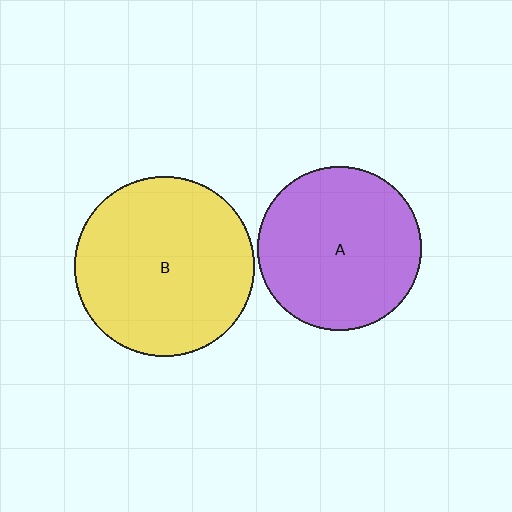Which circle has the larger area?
Circle B (yellow).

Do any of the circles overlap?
No, none of the circles overlap.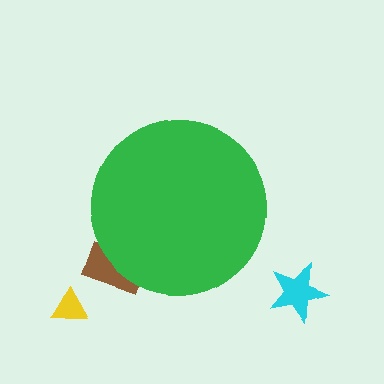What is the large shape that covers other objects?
A green circle.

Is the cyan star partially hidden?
No, the cyan star is fully visible.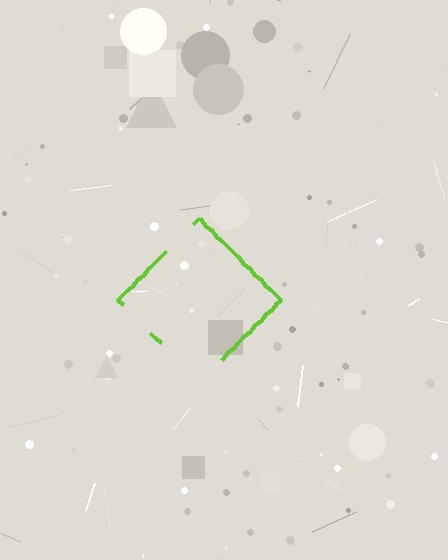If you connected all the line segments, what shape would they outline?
They would outline a diamond.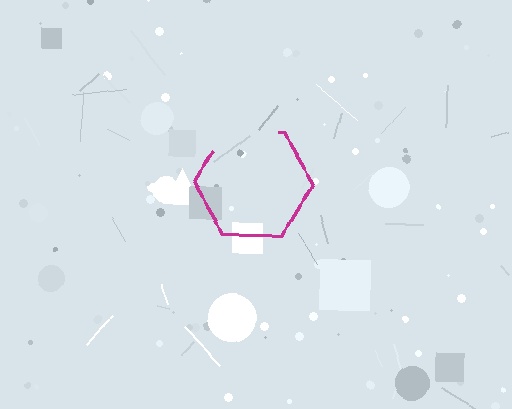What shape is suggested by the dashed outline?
The dashed outline suggests a hexagon.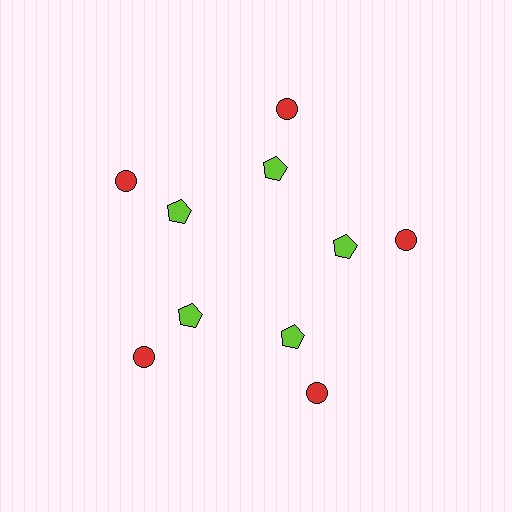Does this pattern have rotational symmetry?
Yes, this pattern has 5-fold rotational symmetry. It looks the same after rotating 72 degrees around the center.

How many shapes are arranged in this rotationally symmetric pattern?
There are 10 shapes, arranged in 5 groups of 2.